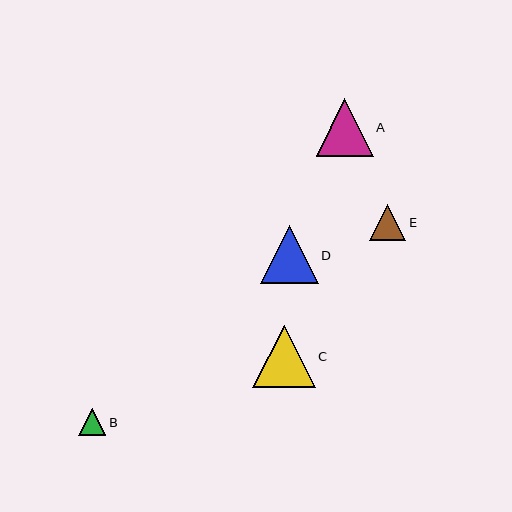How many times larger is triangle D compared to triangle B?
Triangle D is approximately 2.1 times the size of triangle B.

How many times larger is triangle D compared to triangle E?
Triangle D is approximately 1.6 times the size of triangle E.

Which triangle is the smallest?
Triangle B is the smallest with a size of approximately 28 pixels.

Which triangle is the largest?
Triangle C is the largest with a size of approximately 63 pixels.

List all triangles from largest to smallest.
From largest to smallest: C, D, A, E, B.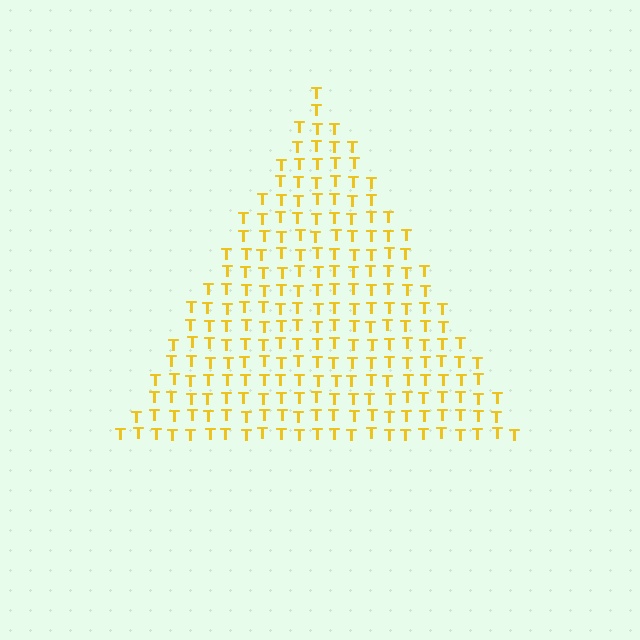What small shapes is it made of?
It is made of small letter T's.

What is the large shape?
The large shape is a triangle.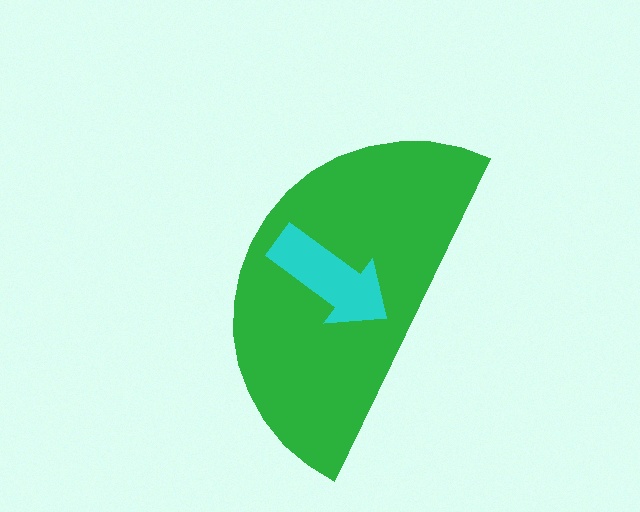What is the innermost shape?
The cyan arrow.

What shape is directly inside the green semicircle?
The cyan arrow.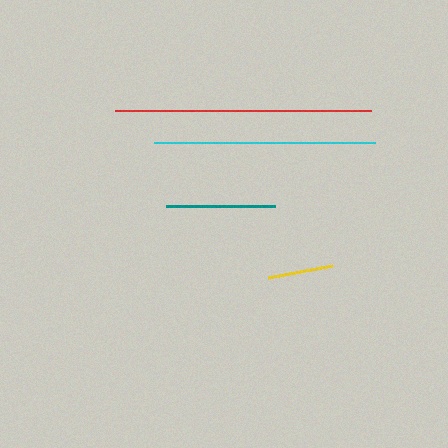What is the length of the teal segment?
The teal segment is approximately 108 pixels long.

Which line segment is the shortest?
The yellow line is the shortest at approximately 66 pixels.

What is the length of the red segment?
The red segment is approximately 256 pixels long.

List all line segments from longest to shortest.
From longest to shortest: red, cyan, teal, yellow.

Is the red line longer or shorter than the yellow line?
The red line is longer than the yellow line.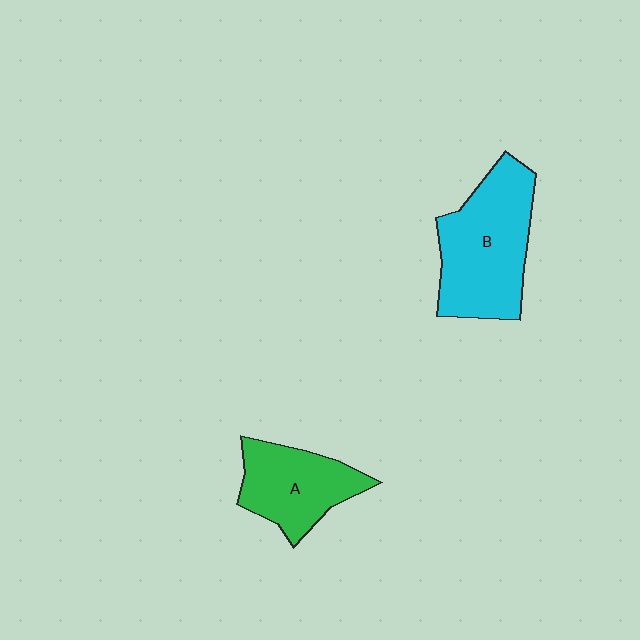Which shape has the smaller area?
Shape A (green).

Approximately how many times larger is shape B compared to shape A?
Approximately 1.5 times.